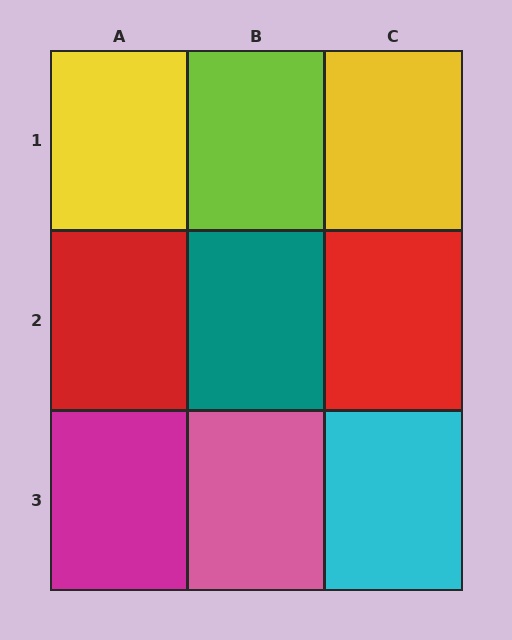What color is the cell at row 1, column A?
Yellow.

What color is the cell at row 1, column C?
Yellow.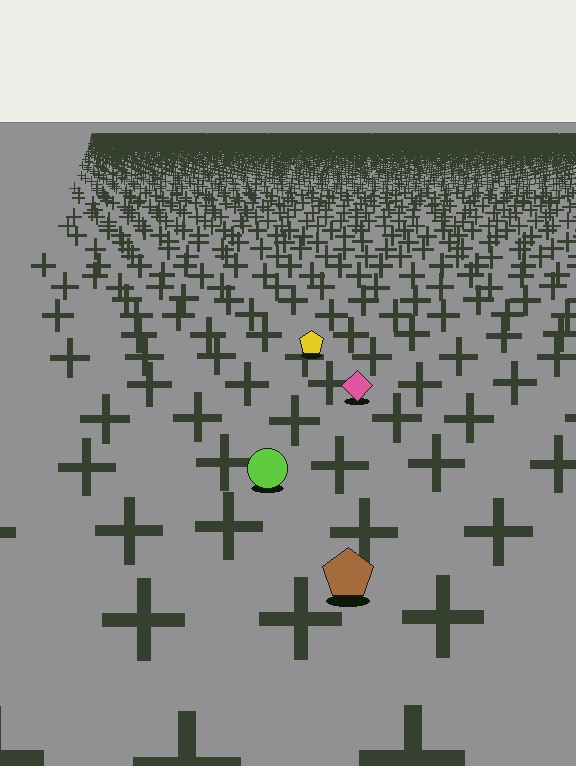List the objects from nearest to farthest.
From nearest to farthest: the brown pentagon, the lime circle, the pink diamond, the yellow pentagon.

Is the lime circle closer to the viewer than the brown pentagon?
No. The brown pentagon is closer — you can tell from the texture gradient: the ground texture is coarser near it.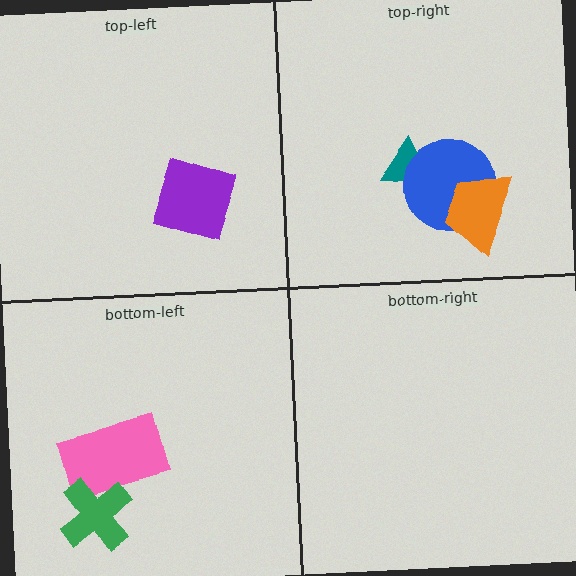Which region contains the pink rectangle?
The bottom-left region.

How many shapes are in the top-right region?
3.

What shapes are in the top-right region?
The teal triangle, the blue circle, the orange trapezoid.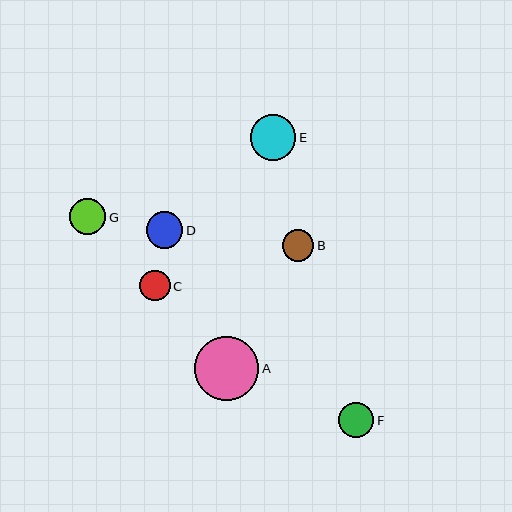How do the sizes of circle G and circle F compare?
Circle G and circle F are approximately the same size.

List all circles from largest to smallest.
From largest to smallest: A, E, D, G, F, B, C.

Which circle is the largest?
Circle A is the largest with a size of approximately 64 pixels.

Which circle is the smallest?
Circle C is the smallest with a size of approximately 31 pixels.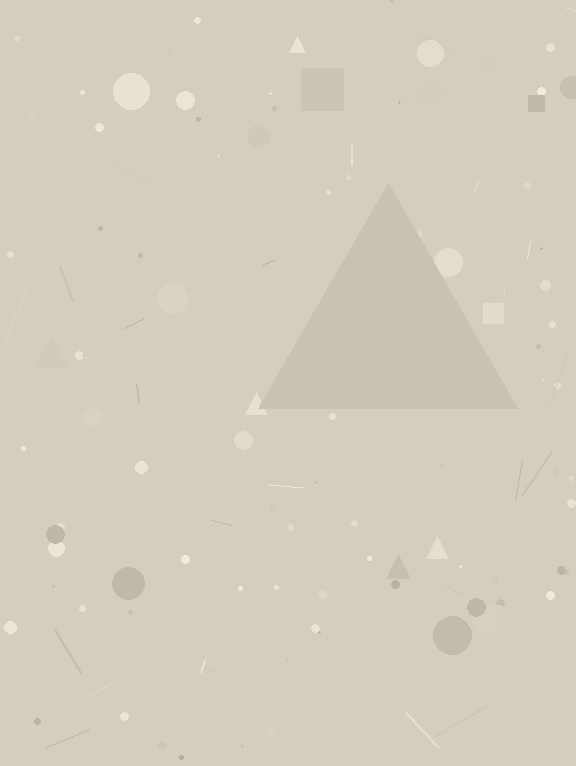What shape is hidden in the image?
A triangle is hidden in the image.